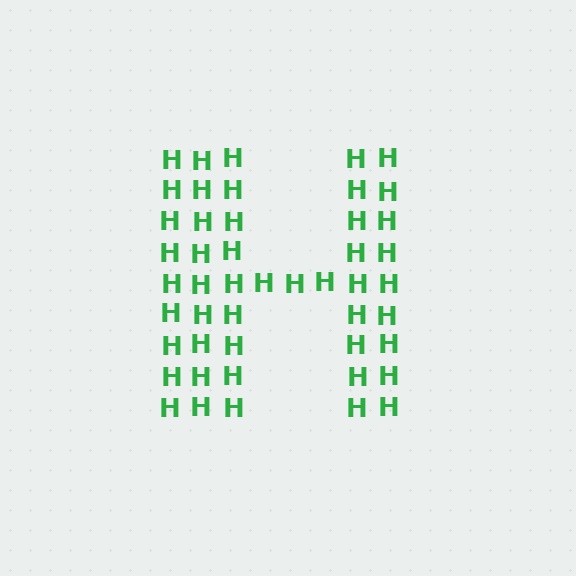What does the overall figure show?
The overall figure shows the letter H.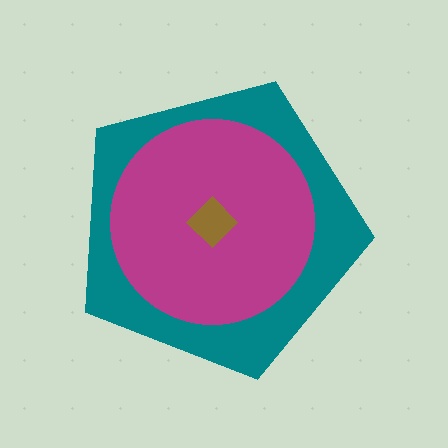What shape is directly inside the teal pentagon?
The magenta circle.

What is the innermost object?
The brown diamond.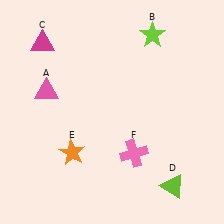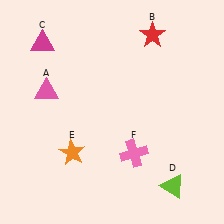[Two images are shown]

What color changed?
The star (B) changed from lime in Image 1 to red in Image 2.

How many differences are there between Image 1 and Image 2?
There is 1 difference between the two images.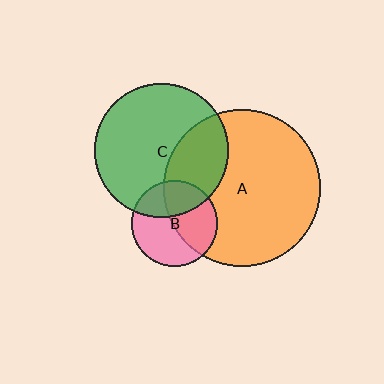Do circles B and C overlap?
Yes.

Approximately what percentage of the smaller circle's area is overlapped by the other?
Approximately 35%.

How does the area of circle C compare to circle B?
Approximately 2.4 times.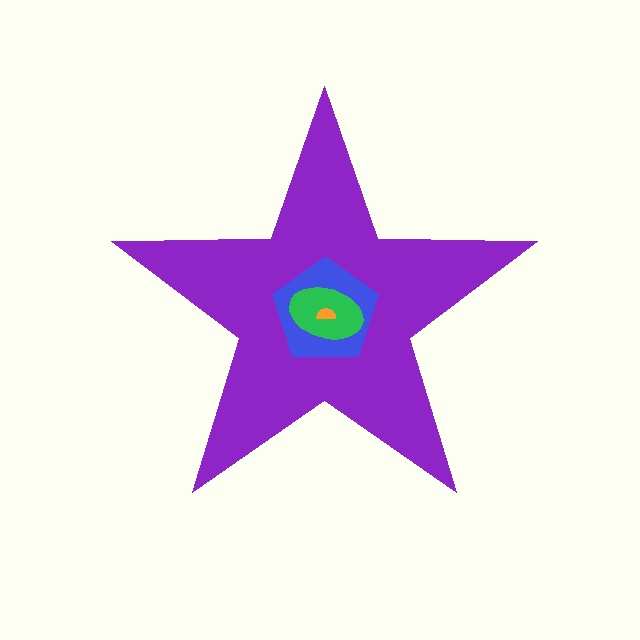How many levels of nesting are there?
4.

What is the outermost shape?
The purple star.